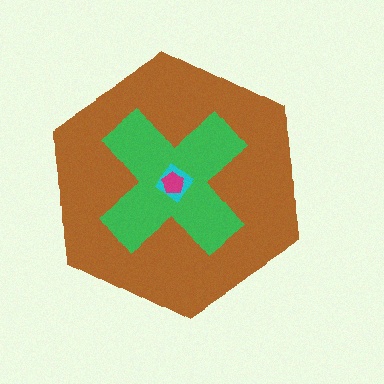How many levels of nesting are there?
4.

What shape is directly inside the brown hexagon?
The green cross.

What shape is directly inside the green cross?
The cyan diamond.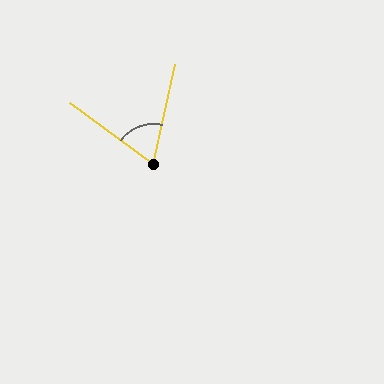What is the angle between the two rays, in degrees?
Approximately 67 degrees.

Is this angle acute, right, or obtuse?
It is acute.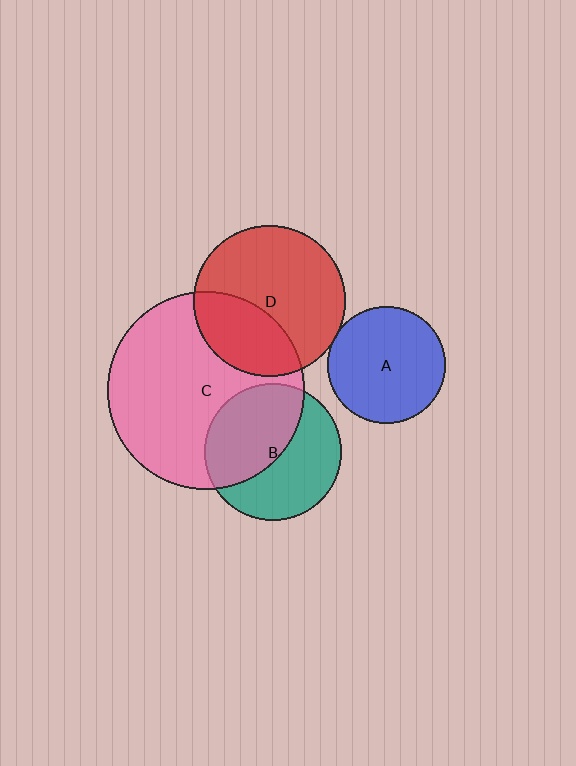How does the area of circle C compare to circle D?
Approximately 1.7 times.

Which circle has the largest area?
Circle C (pink).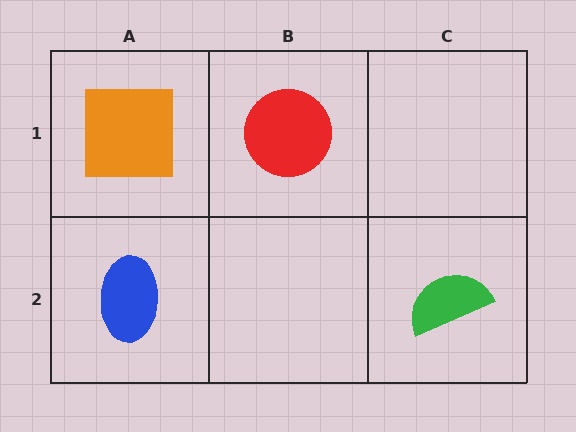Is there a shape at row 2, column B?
No, that cell is empty.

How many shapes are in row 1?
2 shapes.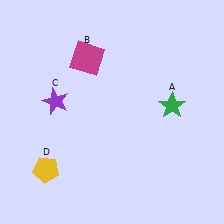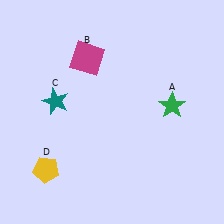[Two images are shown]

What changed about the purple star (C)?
In Image 1, C is purple. In Image 2, it changed to teal.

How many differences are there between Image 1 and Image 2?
There is 1 difference between the two images.